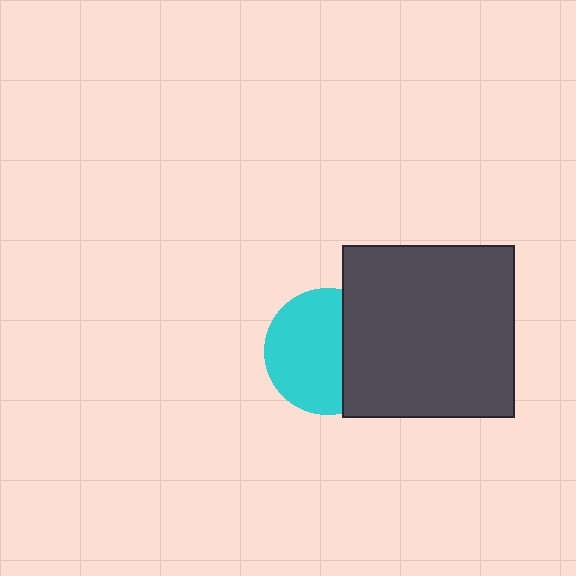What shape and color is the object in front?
The object in front is a dark gray square.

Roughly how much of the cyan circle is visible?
About half of it is visible (roughly 63%).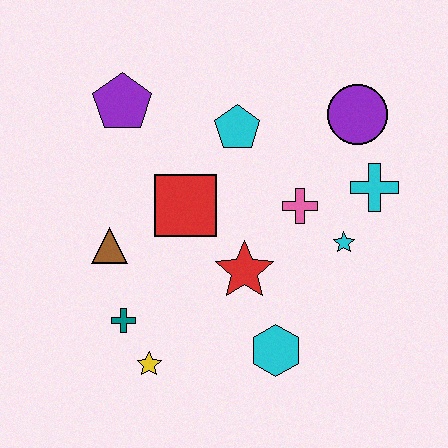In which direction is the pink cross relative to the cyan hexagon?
The pink cross is above the cyan hexagon.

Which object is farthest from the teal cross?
The purple circle is farthest from the teal cross.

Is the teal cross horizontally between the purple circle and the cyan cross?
No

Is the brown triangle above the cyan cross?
No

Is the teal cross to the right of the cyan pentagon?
No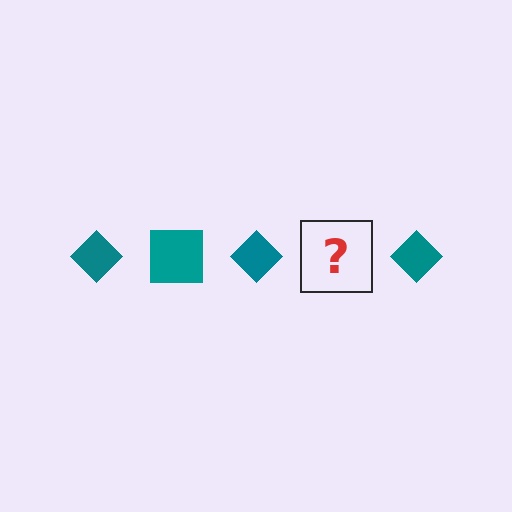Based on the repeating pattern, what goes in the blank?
The blank should be a teal square.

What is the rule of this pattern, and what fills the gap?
The rule is that the pattern cycles through diamond, square shapes in teal. The gap should be filled with a teal square.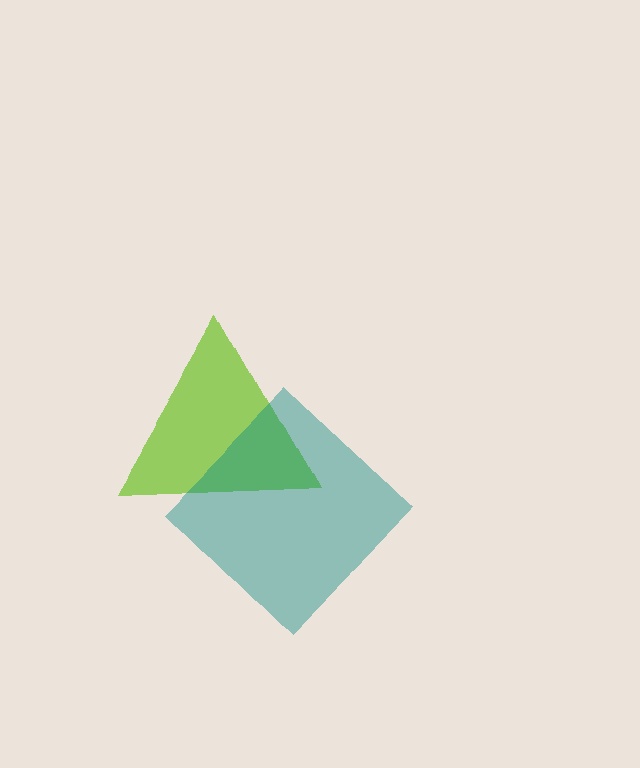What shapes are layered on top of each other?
The layered shapes are: a lime triangle, a teal diamond.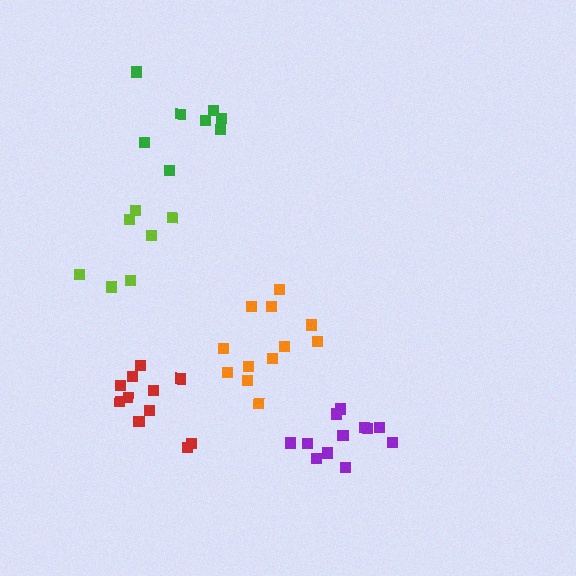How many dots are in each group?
Group 1: 7 dots, Group 2: 13 dots, Group 3: 12 dots, Group 4: 11 dots, Group 5: 8 dots (51 total).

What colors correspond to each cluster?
The clusters are colored: lime, purple, orange, red, green.